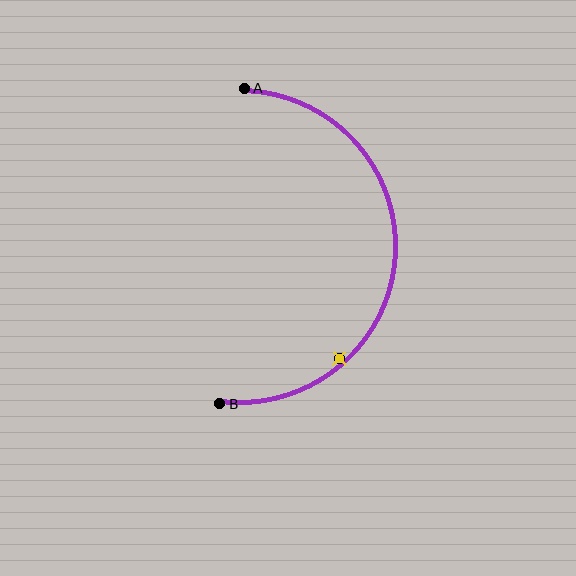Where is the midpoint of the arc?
The arc midpoint is the point on the curve farthest from the straight line joining A and B. It sits to the right of that line.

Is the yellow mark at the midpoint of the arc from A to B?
No — the yellow mark does not lie on the arc at all. It sits slightly inside the curve.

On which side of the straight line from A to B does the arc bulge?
The arc bulges to the right of the straight line connecting A and B.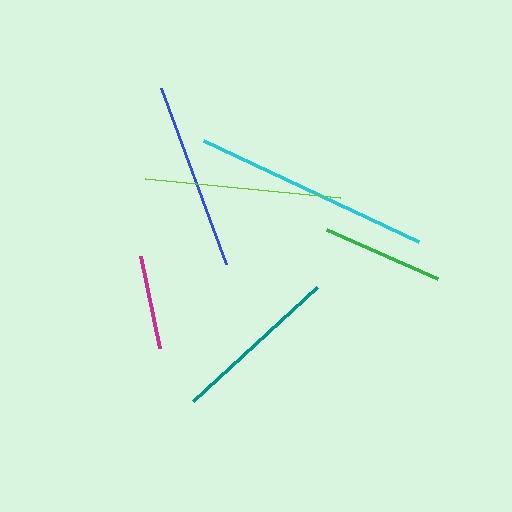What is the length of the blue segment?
The blue segment is approximately 188 pixels long.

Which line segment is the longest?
The cyan line is the longest at approximately 237 pixels.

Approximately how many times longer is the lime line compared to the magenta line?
The lime line is approximately 2.1 times the length of the magenta line.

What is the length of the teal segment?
The teal segment is approximately 168 pixels long.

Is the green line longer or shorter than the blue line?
The blue line is longer than the green line.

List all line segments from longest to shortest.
From longest to shortest: cyan, lime, blue, teal, green, magenta.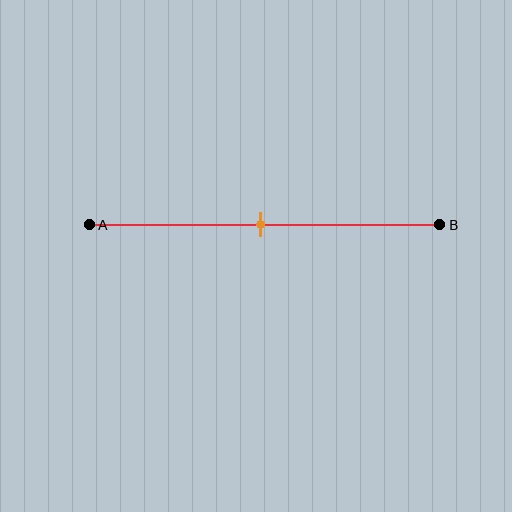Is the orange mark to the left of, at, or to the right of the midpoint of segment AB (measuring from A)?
The orange mark is approximately at the midpoint of segment AB.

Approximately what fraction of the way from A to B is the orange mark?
The orange mark is approximately 50% of the way from A to B.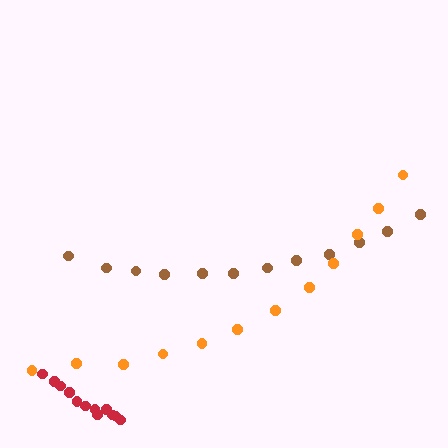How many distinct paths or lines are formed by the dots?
There are 3 distinct paths.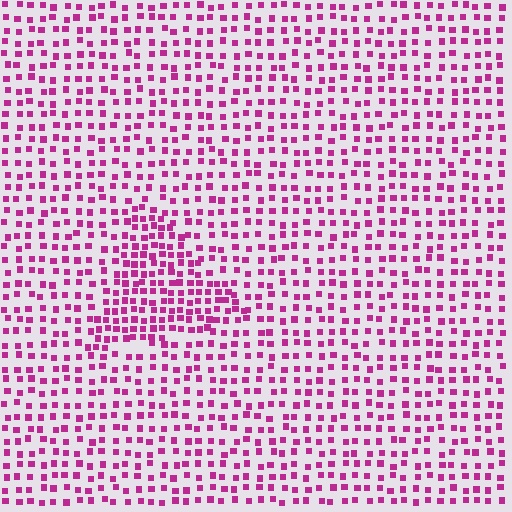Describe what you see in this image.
The image contains small magenta elements arranged at two different densities. A triangle-shaped region is visible where the elements are more densely packed than the surrounding area.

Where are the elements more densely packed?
The elements are more densely packed inside the triangle boundary.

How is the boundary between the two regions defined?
The boundary is defined by a change in element density (approximately 1.7x ratio). All elements are the same color, size, and shape.